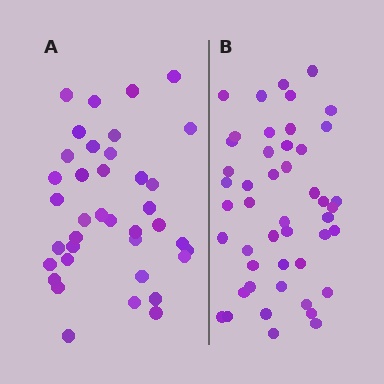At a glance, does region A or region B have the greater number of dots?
Region B (the right region) has more dots.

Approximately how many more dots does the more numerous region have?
Region B has roughly 8 or so more dots than region A.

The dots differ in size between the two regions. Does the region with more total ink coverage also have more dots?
No. Region A has more total ink coverage because its dots are larger, but region B actually contains more individual dots. Total area can be misleading — the number of items is what matters here.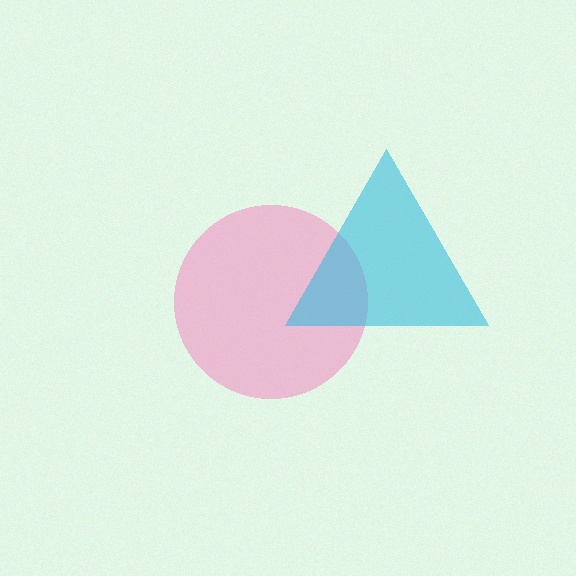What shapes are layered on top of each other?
The layered shapes are: a pink circle, a cyan triangle.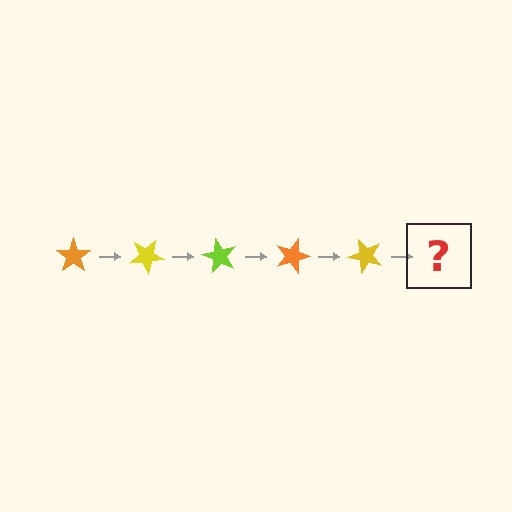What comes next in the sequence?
The next element should be a lime star, rotated 150 degrees from the start.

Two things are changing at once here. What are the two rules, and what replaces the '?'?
The two rules are that it rotates 30 degrees each step and the color cycles through orange, yellow, and lime. The '?' should be a lime star, rotated 150 degrees from the start.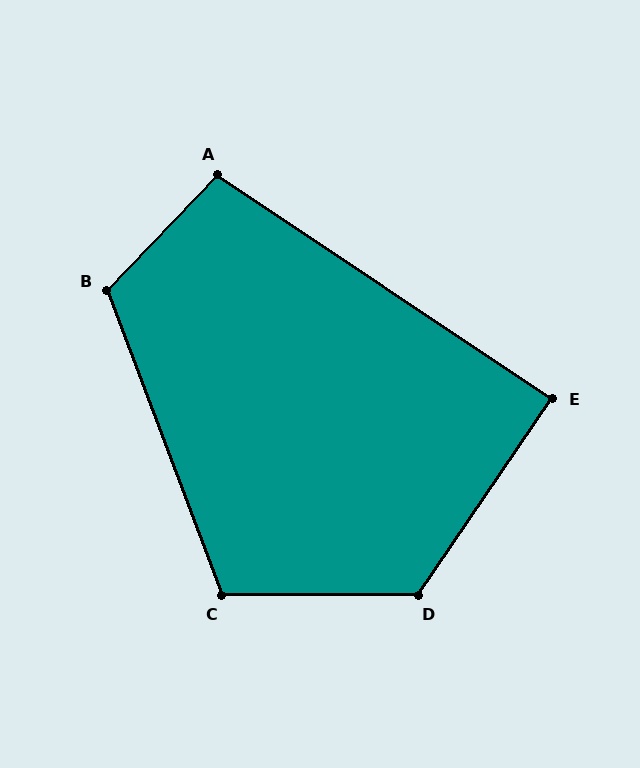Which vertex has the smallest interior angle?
E, at approximately 89 degrees.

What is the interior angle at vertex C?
Approximately 111 degrees (obtuse).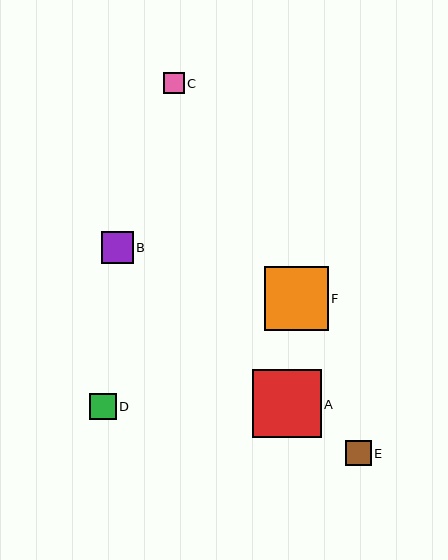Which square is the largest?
Square A is the largest with a size of approximately 68 pixels.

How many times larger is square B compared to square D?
Square B is approximately 1.2 times the size of square D.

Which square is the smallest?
Square C is the smallest with a size of approximately 21 pixels.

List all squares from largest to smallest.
From largest to smallest: A, F, B, D, E, C.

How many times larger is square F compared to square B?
Square F is approximately 2.0 times the size of square B.